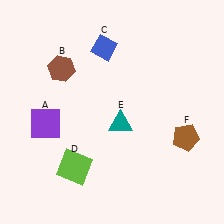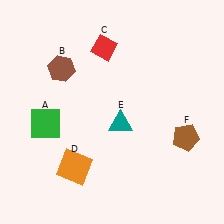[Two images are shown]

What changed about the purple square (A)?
In Image 1, A is purple. In Image 2, it changed to green.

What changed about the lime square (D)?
In Image 1, D is lime. In Image 2, it changed to orange.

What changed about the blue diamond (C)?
In Image 1, C is blue. In Image 2, it changed to red.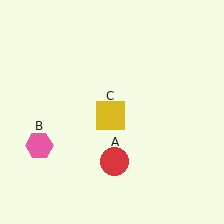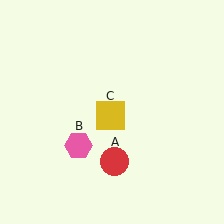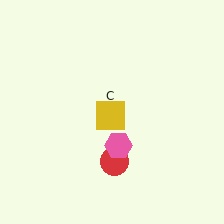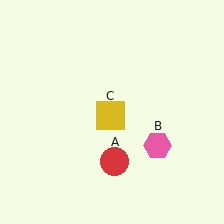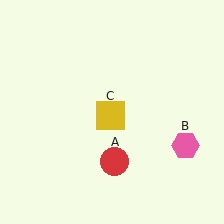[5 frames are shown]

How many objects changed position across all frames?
1 object changed position: pink hexagon (object B).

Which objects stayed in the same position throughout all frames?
Red circle (object A) and yellow square (object C) remained stationary.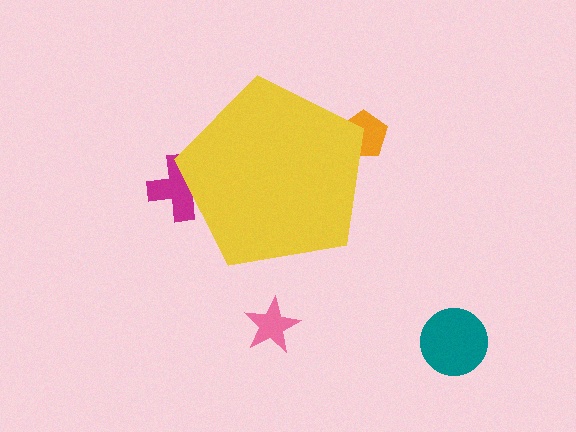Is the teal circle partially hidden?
No, the teal circle is fully visible.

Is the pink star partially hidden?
No, the pink star is fully visible.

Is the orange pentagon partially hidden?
Yes, the orange pentagon is partially hidden behind the yellow pentagon.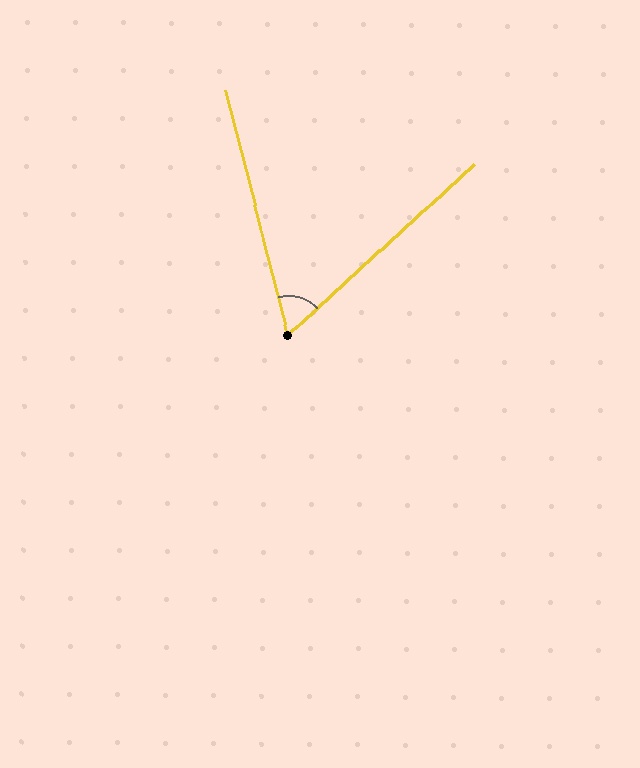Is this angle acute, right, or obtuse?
It is acute.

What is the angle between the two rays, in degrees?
Approximately 62 degrees.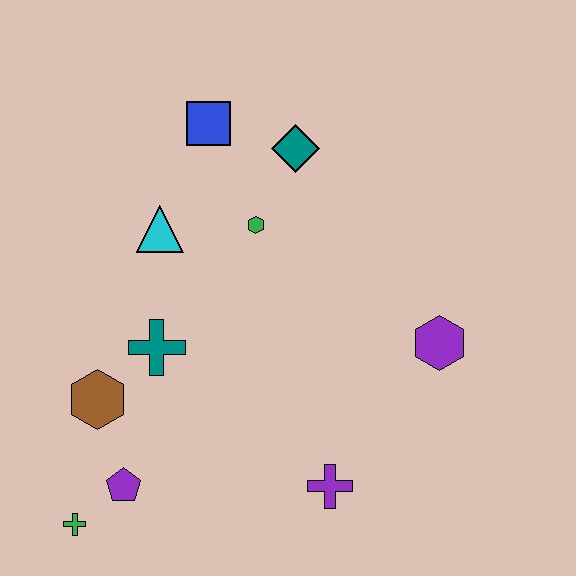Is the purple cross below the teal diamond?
Yes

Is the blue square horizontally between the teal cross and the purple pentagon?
No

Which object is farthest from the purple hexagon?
The green cross is farthest from the purple hexagon.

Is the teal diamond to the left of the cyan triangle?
No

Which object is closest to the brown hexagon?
The teal cross is closest to the brown hexagon.